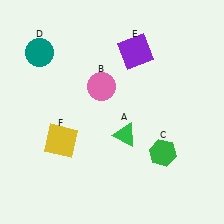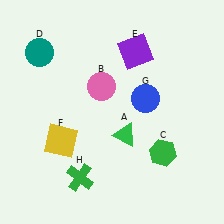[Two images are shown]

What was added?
A blue circle (G), a green cross (H) were added in Image 2.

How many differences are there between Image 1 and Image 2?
There are 2 differences between the two images.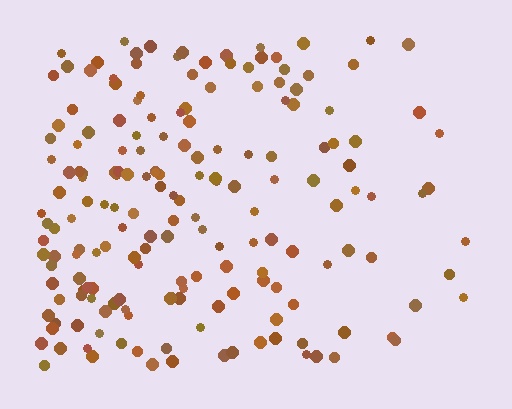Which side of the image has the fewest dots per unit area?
The right.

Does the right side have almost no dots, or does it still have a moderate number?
Still a moderate number, just noticeably fewer than the left.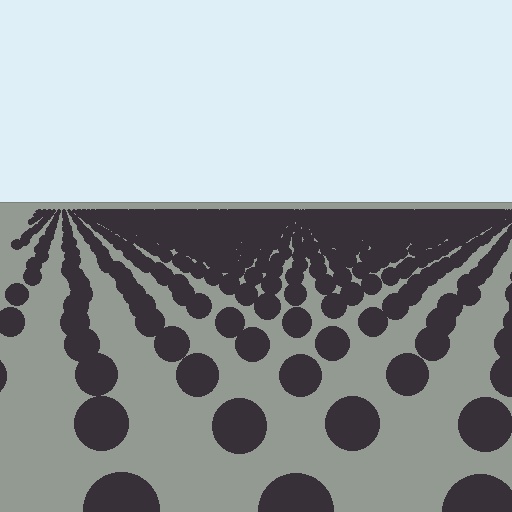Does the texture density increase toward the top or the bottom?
Density increases toward the top.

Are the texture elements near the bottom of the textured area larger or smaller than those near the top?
Larger. Near the bottom, elements are closer to the viewer and appear at a bigger on-screen size.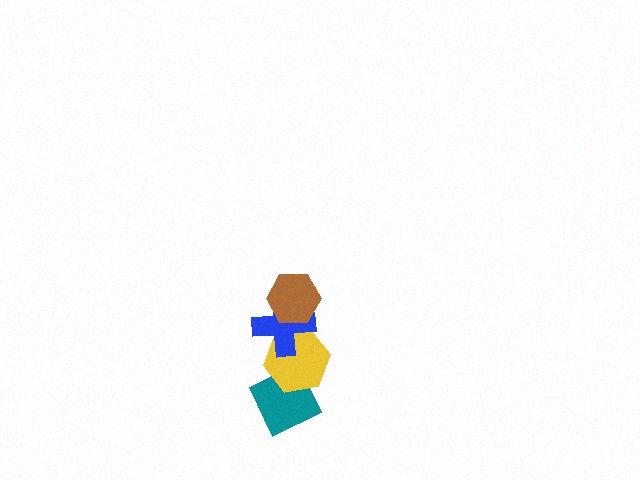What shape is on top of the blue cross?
The brown hexagon is on top of the blue cross.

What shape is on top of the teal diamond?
The yellow hexagon is on top of the teal diamond.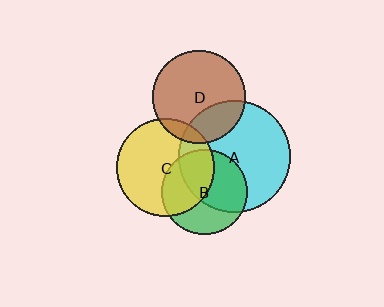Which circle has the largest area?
Circle A (cyan).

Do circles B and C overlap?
Yes.